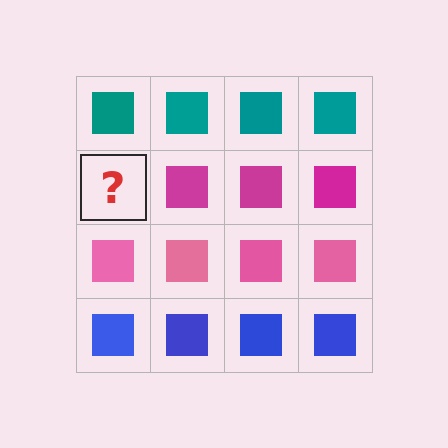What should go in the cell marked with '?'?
The missing cell should contain a magenta square.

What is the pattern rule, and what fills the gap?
The rule is that each row has a consistent color. The gap should be filled with a magenta square.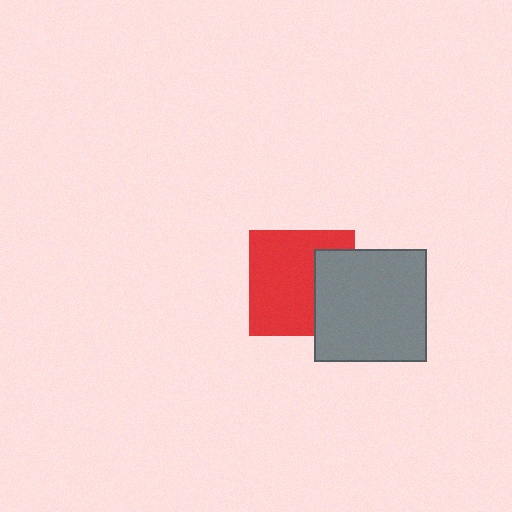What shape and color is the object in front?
The object in front is a gray square.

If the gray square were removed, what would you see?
You would see the complete red square.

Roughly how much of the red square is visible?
Most of it is visible (roughly 68%).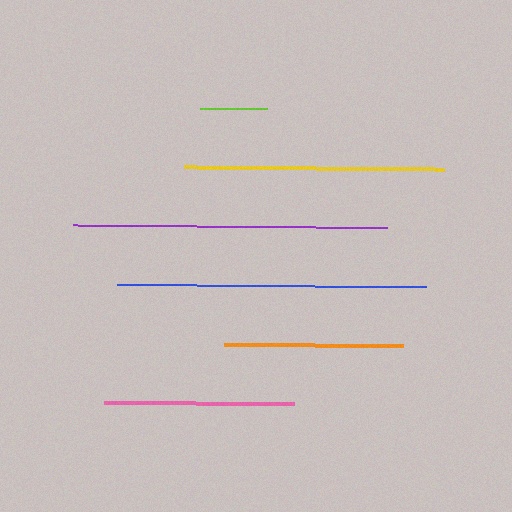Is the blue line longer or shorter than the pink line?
The blue line is longer than the pink line.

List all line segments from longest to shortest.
From longest to shortest: purple, blue, yellow, pink, orange, lime.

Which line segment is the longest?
The purple line is the longest at approximately 314 pixels.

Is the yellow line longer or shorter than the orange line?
The yellow line is longer than the orange line.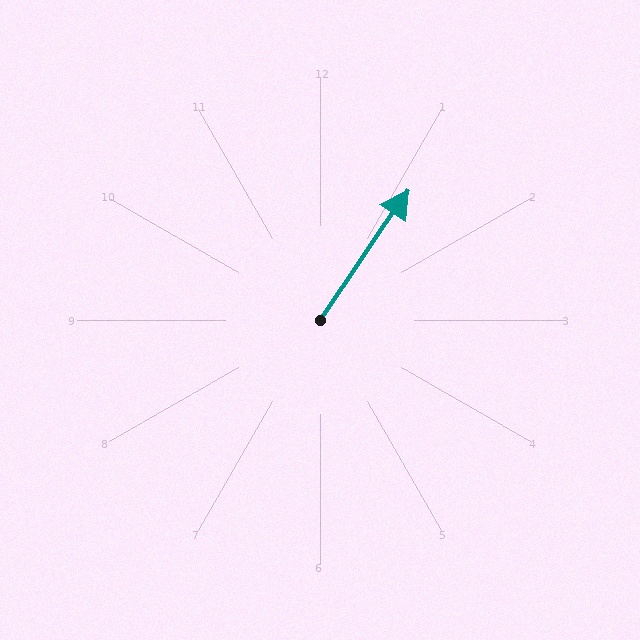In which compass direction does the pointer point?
Northeast.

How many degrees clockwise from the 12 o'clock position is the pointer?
Approximately 34 degrees.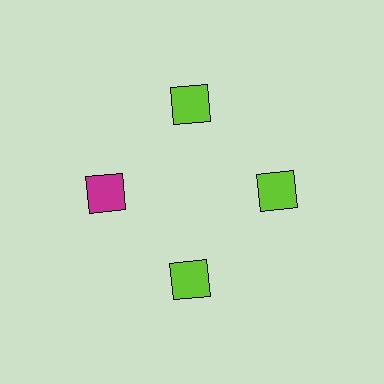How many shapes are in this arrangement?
There are 4 shapes arranged in a ring pattern.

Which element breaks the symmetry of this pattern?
The magenta square at roughly the 9 o'clock position breaks the symmetry. All other shapes are lime squares.